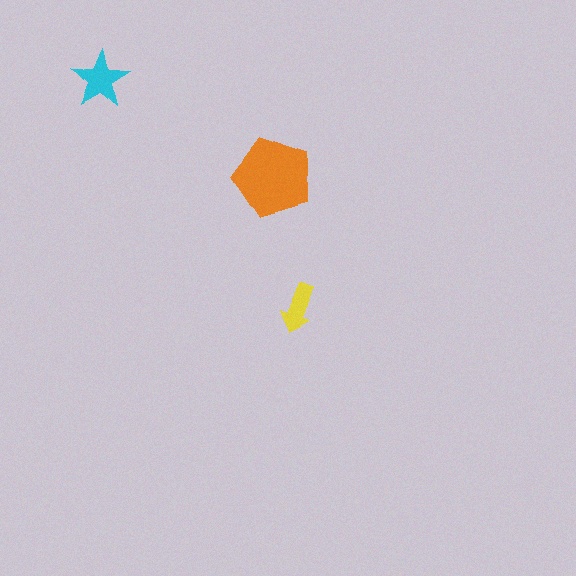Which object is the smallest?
The yellow arrow.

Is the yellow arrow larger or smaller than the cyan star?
Smaller.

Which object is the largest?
The orange pentagon.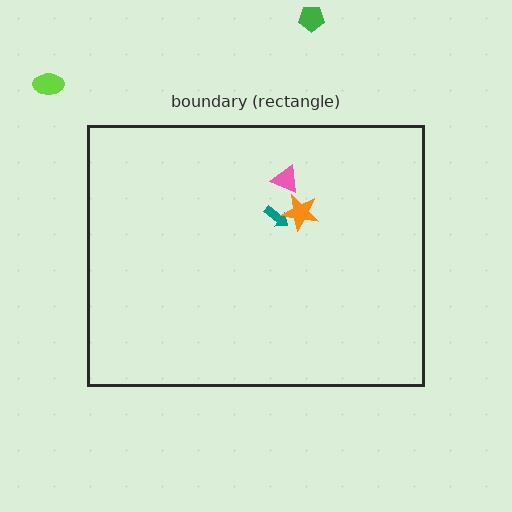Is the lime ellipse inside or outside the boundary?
Outside.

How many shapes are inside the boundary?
3 inside, 2 outside.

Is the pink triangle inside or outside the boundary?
Inside.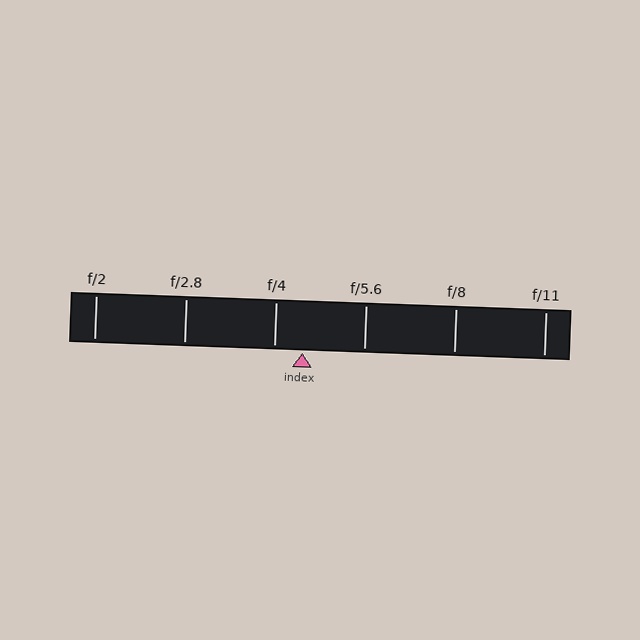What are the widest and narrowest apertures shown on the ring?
The widest aperture shown is f/2 and the narrowest is f/11.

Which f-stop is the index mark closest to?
The index mark is closest to f/4.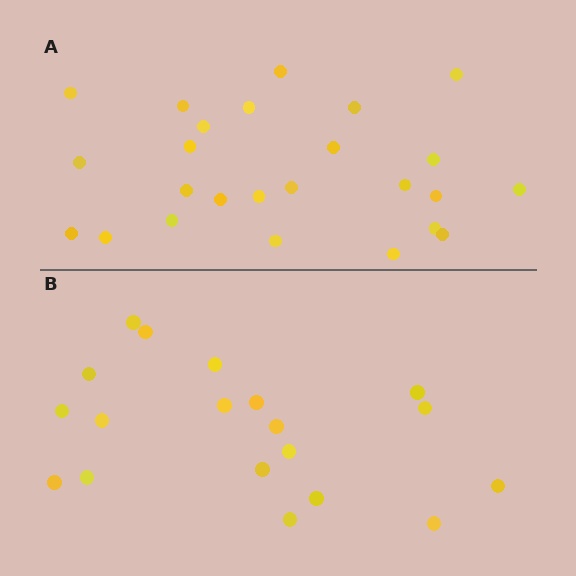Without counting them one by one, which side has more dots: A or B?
Region A (the top region) has more dots.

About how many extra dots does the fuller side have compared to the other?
Region A has about 6 more dots than region B.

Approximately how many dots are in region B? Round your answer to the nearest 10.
About 20 dots. (The exact count is 19, which rounds to 20.)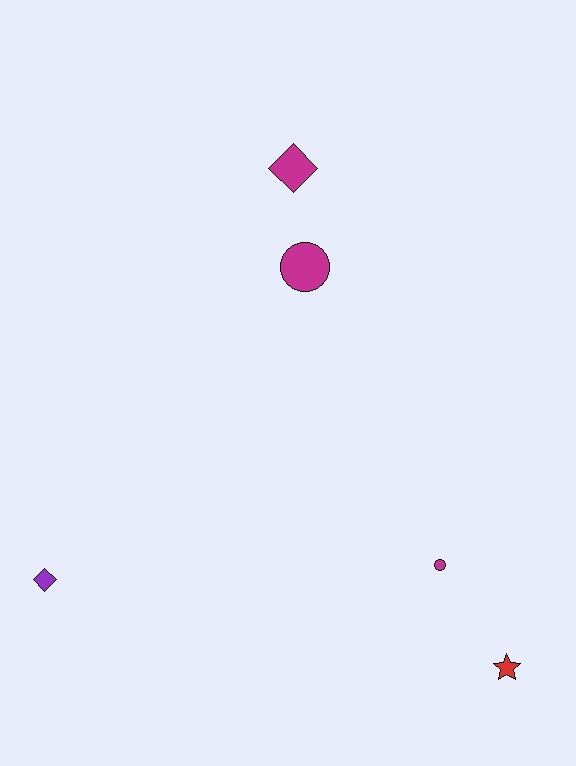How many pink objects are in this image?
There are no pink objects.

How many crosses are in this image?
There are no crosses.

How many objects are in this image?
There are 5 objects.